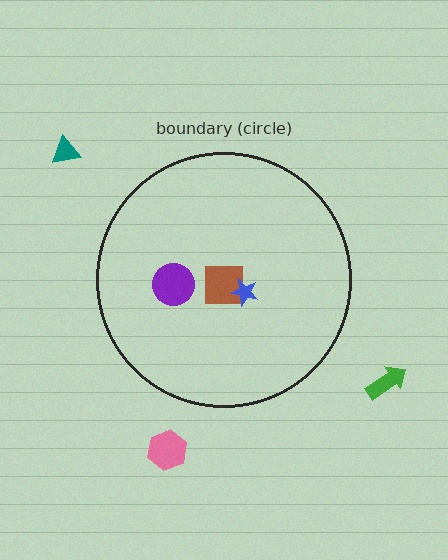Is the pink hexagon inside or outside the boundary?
Outside.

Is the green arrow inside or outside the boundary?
Outside.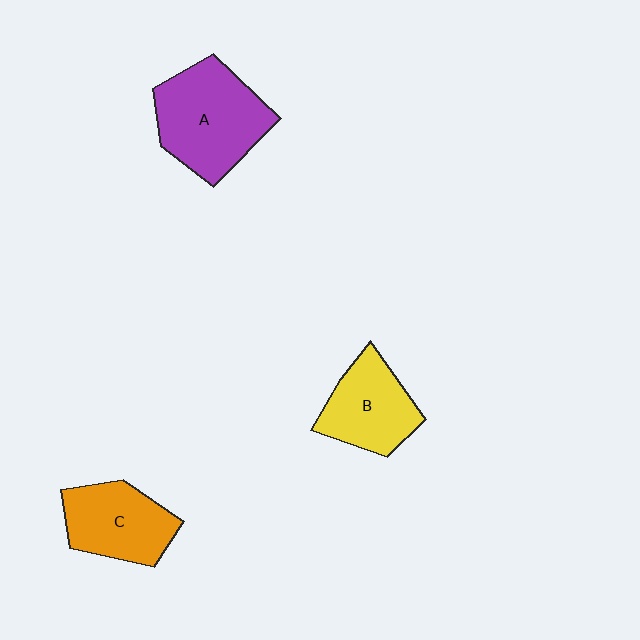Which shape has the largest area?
Shape A (purple).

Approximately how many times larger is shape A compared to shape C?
Approximately 1.4 times.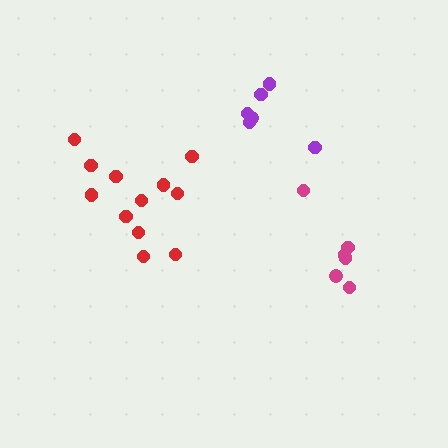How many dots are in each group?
Group 1: 12 dots, Group 2: 6 dots, Group 3: 6 dots (24 total).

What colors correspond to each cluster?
The clusters are colored: red, purple, magenta.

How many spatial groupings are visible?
There are 3 spatial groupings.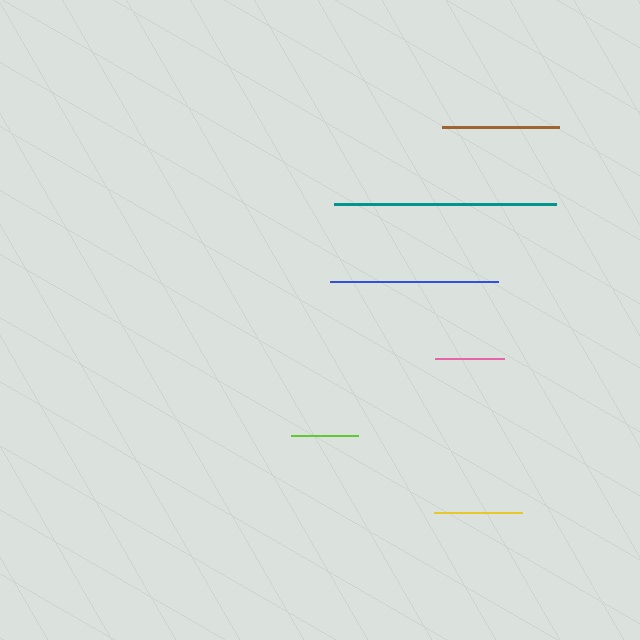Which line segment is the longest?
The teal line is the longest at approximately 221 pixels.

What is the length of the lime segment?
The lime segment is approximately 67 pixels long.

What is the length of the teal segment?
The teal segment is approximately 221 pixels long.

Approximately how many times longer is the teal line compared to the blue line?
The teal line is approximately 1.3 times the length of the blue line.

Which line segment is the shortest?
The lime line is the shortest at approximately 67 pixels.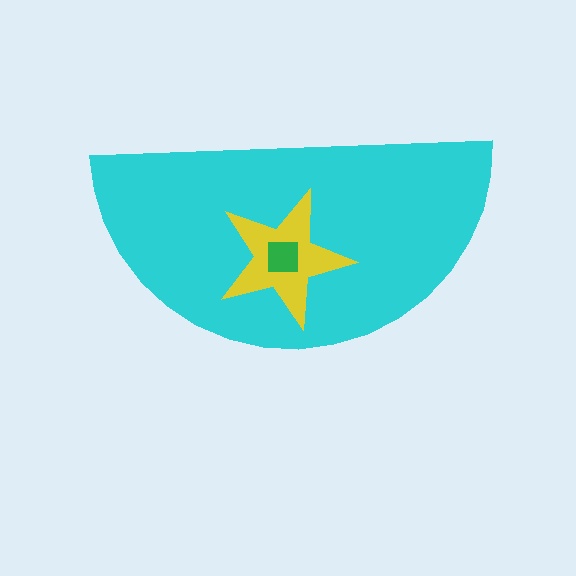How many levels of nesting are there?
3.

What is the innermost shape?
The green square.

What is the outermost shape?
The cyan semicircle.